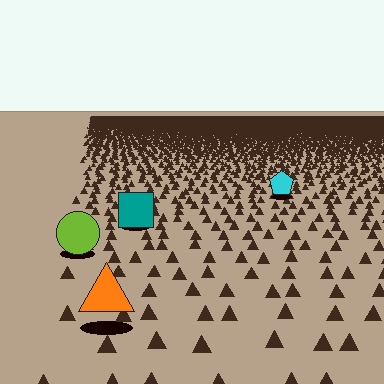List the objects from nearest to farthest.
From nearest to farthest: the orange triangle, the lime circle, the teal square, the cyan pentagon.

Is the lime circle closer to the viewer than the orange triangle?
No. The orange triangle is closer — you can tell from the texture gradient: the ground texture is coarser near it.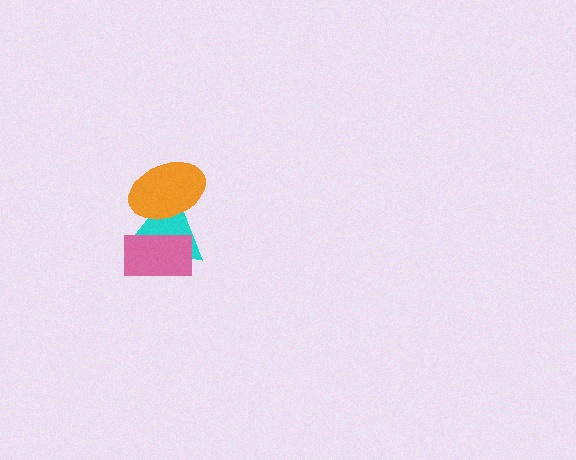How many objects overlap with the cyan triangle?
2 objects overlap with the cyan triangle.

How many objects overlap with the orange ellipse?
2 objects overlap with the orange ellipse.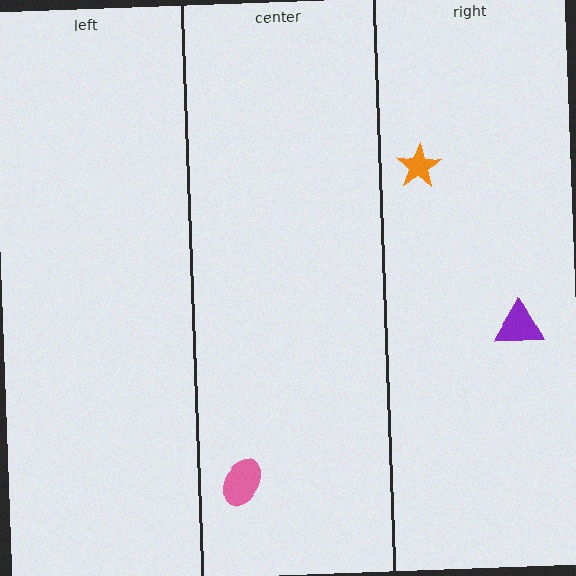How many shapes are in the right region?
2.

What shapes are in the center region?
The pink ellipse.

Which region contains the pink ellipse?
The center region.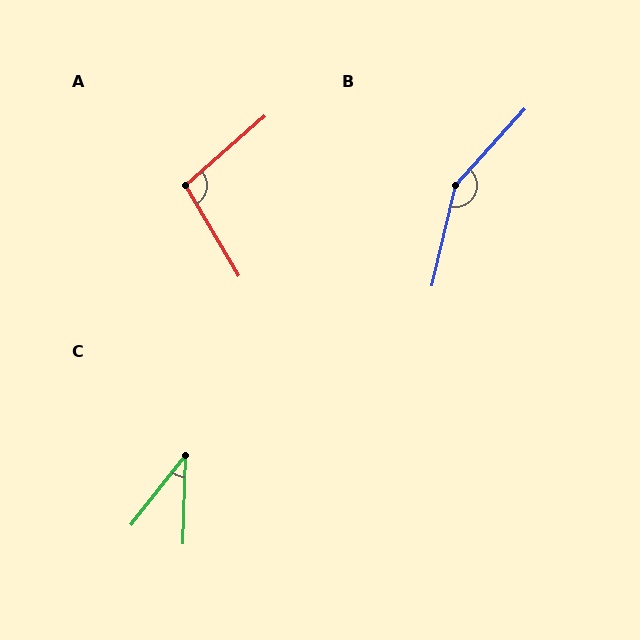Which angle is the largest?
B, at approximately 151 degrees.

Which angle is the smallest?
C, at approximately 36 degrees.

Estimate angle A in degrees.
Approximately 101 degrees.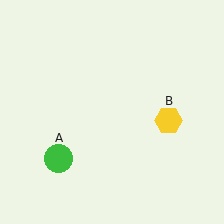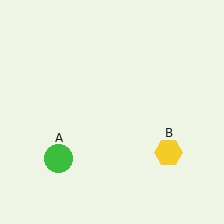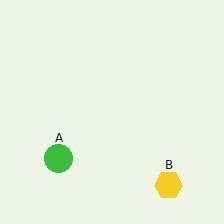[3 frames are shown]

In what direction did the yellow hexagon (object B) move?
The yellow hexagon (object B) moved down.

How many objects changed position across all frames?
1 object changed position: yellow hexagon (object B).